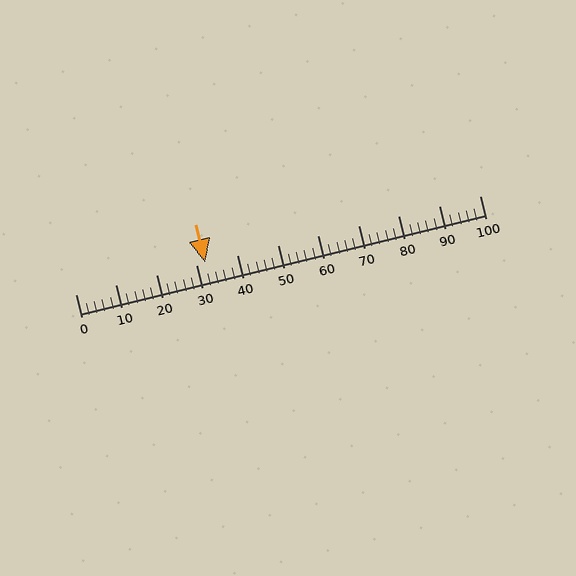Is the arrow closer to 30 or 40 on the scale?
The arrow is closer to 30.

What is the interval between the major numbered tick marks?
The major tick marks are spaced 10 units apart.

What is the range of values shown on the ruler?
The ruler shows values from 0 to 100.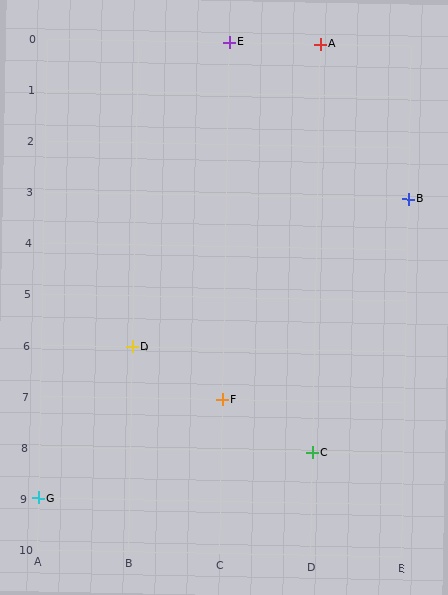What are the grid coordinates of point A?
Point A is at grid coordinates (D, 0).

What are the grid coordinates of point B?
Point B is at grid coordinates (E, 3).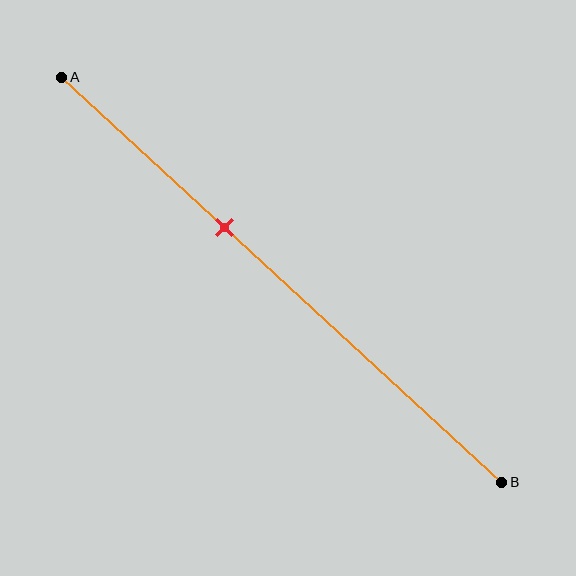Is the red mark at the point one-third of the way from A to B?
No, the mark is at about 35% from A, not at the 33% one-third point.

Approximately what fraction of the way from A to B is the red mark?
The red mark is approximately 35% of the way from A to B.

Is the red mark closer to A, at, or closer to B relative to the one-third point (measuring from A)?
The red mark is closer to point B than the one-third point of segment AB.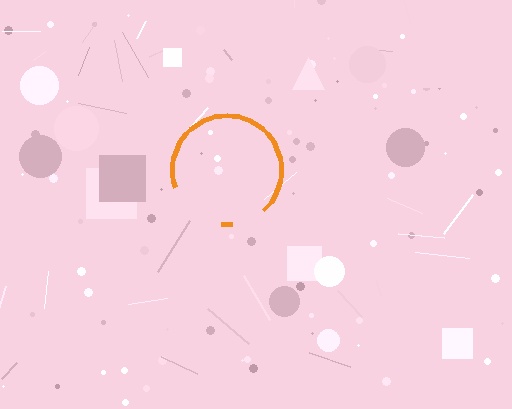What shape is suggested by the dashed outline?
The dashed outline suggests a circle.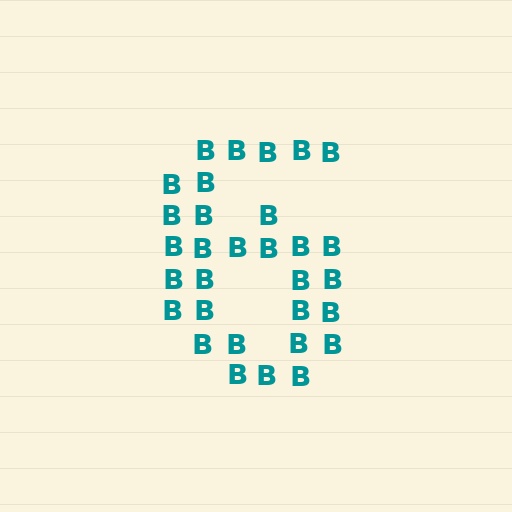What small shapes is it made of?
It is made of small letter B's.